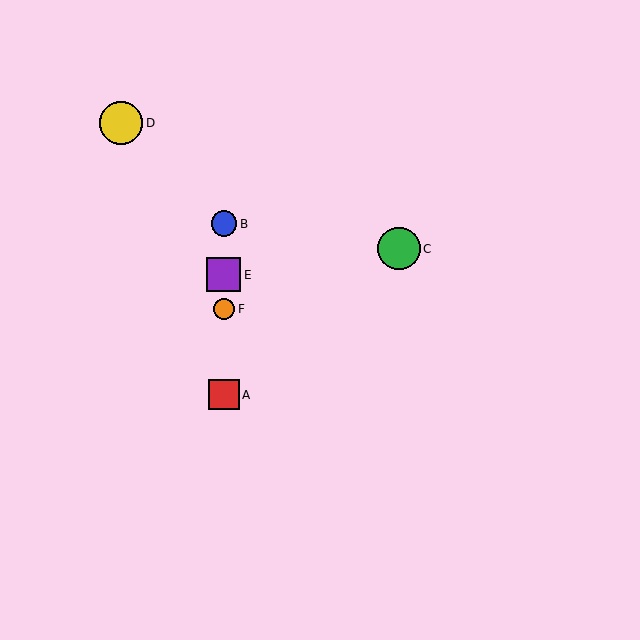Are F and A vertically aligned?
Yes, both are at x≈224.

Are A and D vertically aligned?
No, A is at x≈224 and D is at x≈121.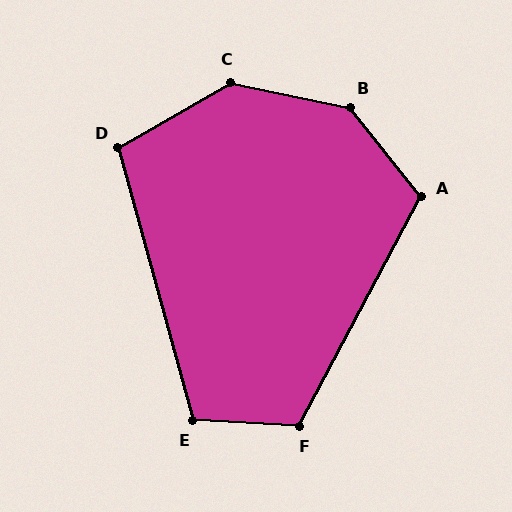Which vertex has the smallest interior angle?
D, at approximately 105 degrees.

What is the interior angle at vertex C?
Approximately 138 degrees (obtuse).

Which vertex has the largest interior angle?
B, at approximately 141 degrees.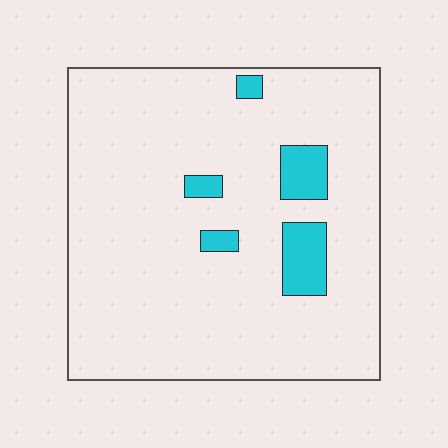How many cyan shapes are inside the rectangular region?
5.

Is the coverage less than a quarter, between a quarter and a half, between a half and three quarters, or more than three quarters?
Less than a quarter.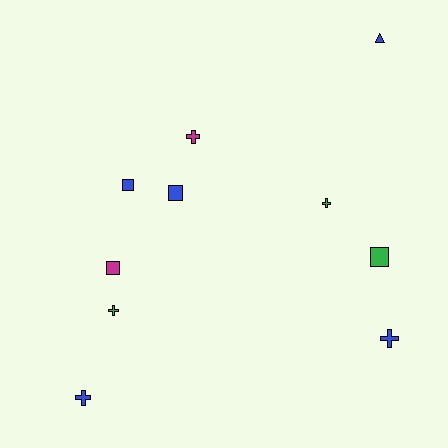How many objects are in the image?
There are 10 objects.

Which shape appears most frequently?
Cross, with 5 objects.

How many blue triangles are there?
There is 1 blue triangle.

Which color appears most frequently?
Blue, with 5 objects.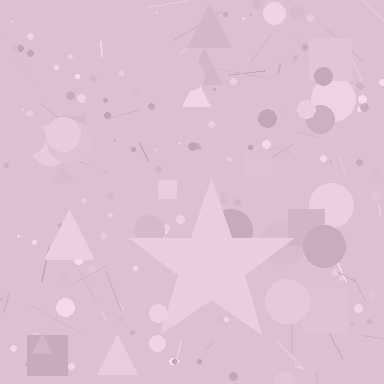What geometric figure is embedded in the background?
A star is embedded in the background.